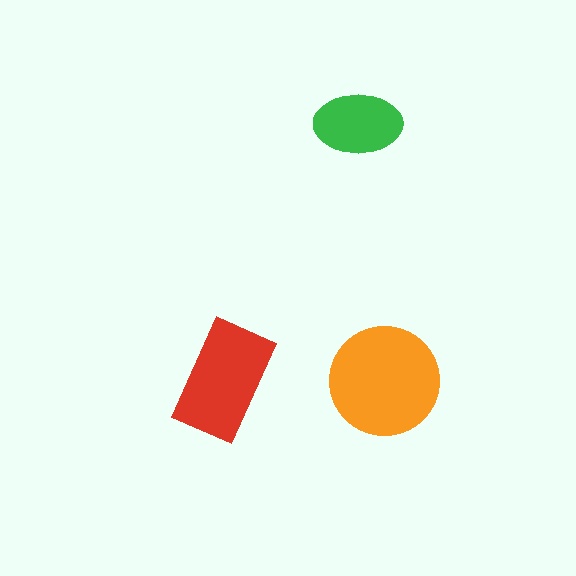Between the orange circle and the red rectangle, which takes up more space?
The orange circle.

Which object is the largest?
The orange circle.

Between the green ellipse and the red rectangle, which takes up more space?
The red rectangle.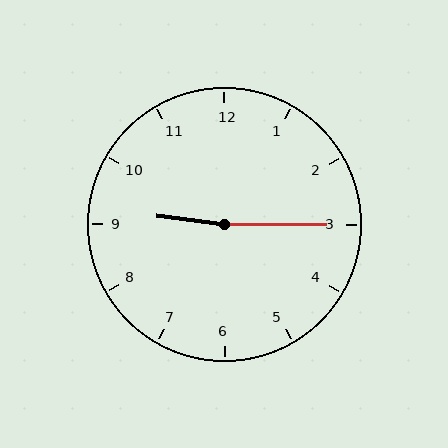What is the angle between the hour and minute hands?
Approximately 172 degrees.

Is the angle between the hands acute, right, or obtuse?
It is obtuse.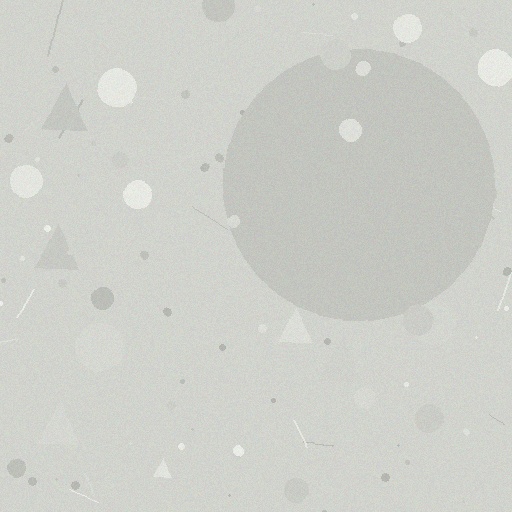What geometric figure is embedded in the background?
A circle is embedded in the background.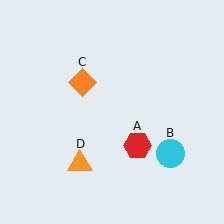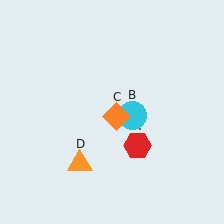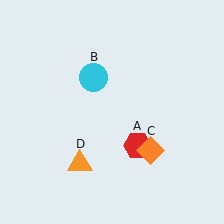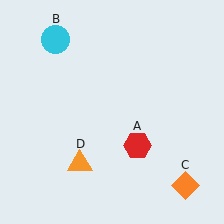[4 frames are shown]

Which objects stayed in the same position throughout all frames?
Red hexagon (object A) and orange triangle (object D) remained stationary.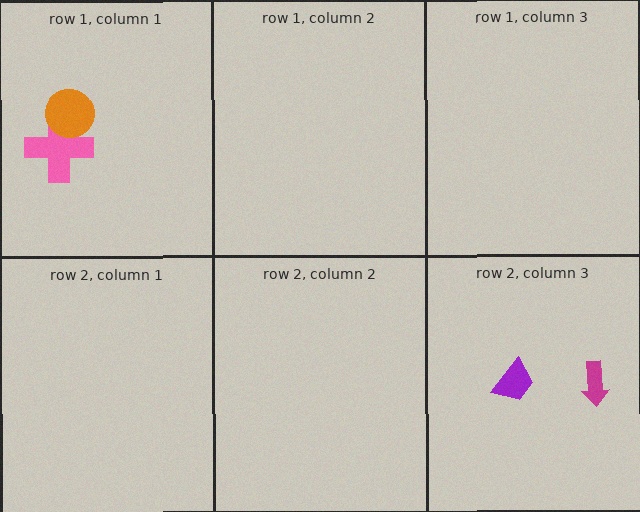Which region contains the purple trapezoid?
The row 2, column 3 region.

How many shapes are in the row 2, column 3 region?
2.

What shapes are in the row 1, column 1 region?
The pink cross, the orange circle.